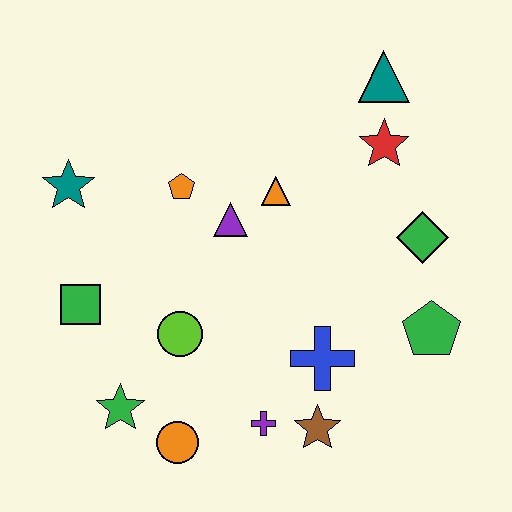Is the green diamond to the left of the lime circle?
No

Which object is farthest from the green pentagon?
The teal star is farthest from the green pentagon.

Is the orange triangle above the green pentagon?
Yes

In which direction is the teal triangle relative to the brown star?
The teal triangle is above the brown star.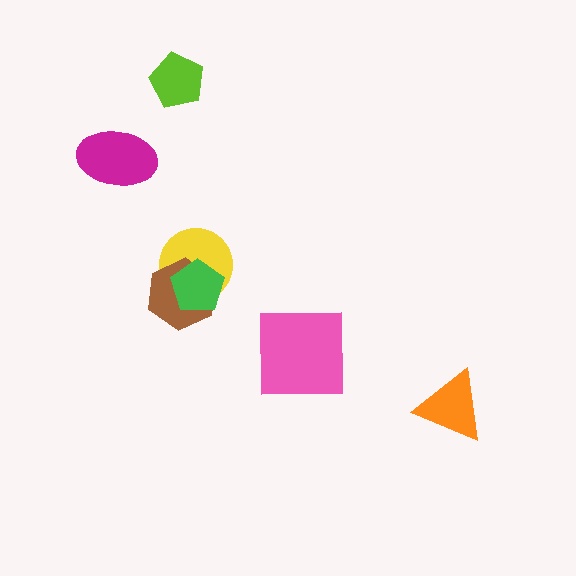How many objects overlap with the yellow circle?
2 objects overlap with the yellow circle.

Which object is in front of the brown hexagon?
The green pentagon is in front of the brown hexagon.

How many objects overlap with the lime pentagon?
0 objects overlap with the lime pentagon.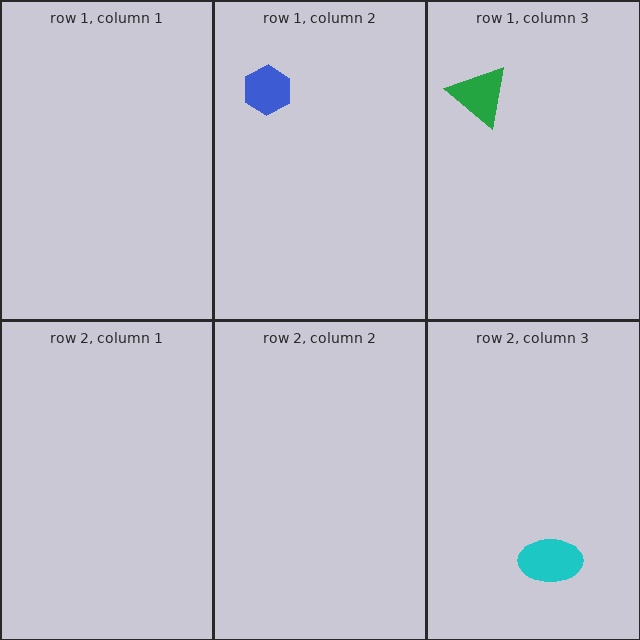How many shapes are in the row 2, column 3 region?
1.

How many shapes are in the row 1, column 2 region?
1.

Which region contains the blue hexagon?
The row 1, column 2 region.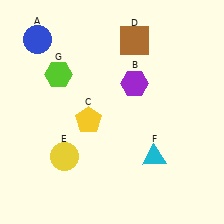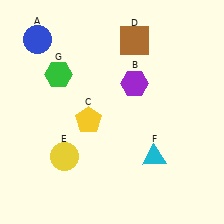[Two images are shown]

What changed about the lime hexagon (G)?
In Image 1, G is lime. In Image 2, it changed to green.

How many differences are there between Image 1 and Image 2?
There is 1 difference between the two images.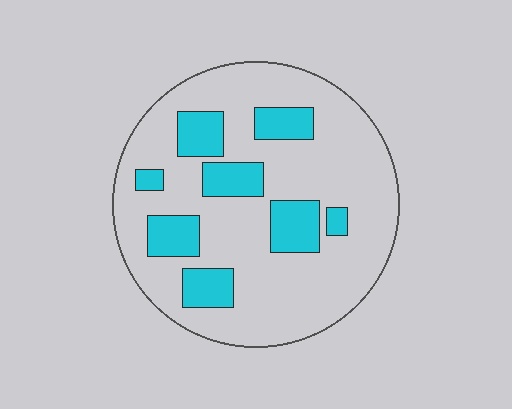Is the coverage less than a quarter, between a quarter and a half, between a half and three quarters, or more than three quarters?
Less than a quarter.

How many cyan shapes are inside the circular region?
8.